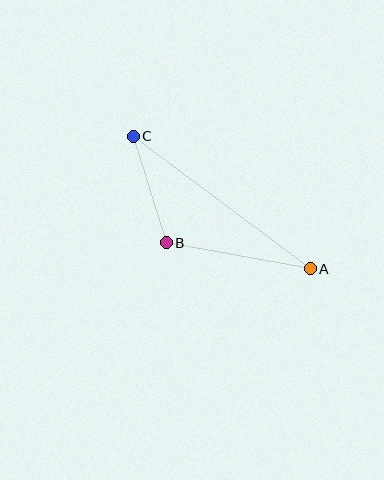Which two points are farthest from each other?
Points A and C are farthest from each other.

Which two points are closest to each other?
Points B and C are closest to each other.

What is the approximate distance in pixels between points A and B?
The distance between A and B is approximately 146 pixels.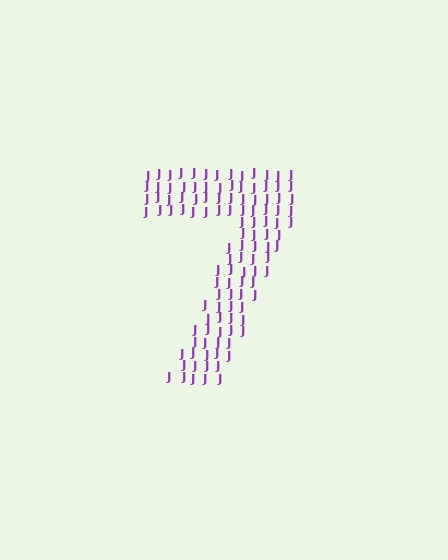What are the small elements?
The small elements are letter J's.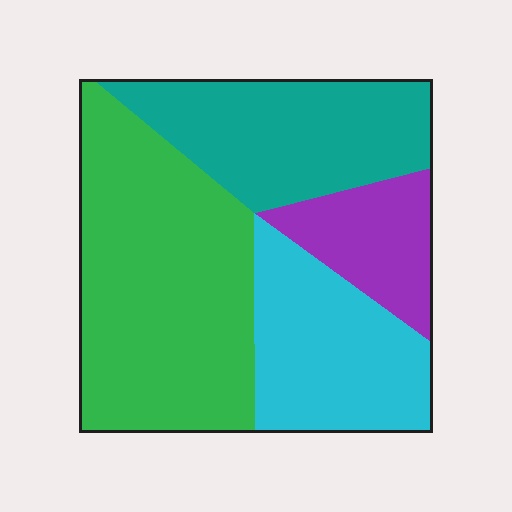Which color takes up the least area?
Purple, at roughly 10%.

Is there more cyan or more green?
Green.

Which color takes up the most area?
Green, at roughly 40%.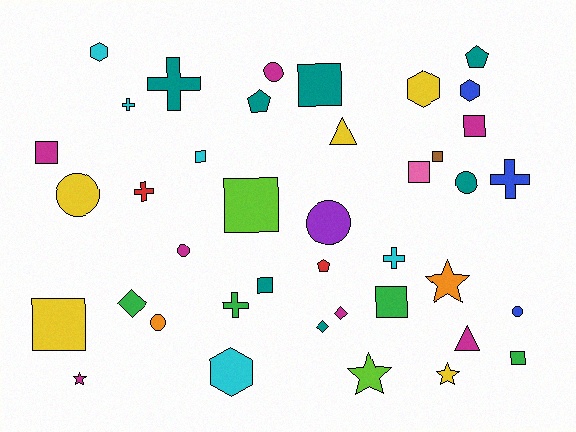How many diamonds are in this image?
There are 3 diamonds.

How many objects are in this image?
There are 40 objects.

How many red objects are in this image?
There are 2 red objects.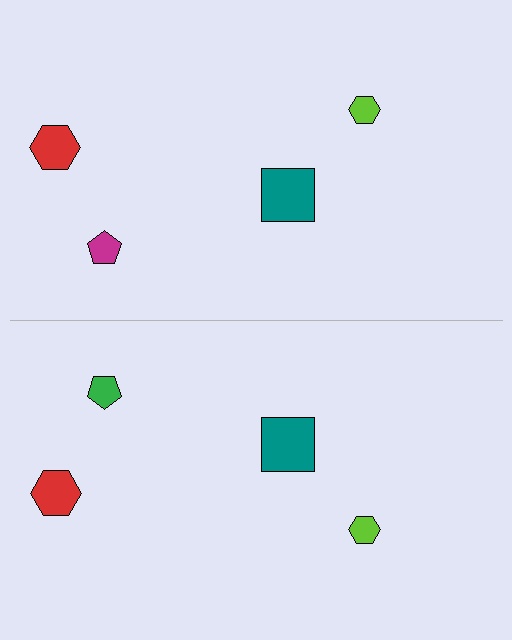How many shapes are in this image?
There are 8 shapes in this image.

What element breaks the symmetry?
The green pentagon on the bottom side breaks the symmetry — its mirror counterpart is magenta.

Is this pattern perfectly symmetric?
No, the pattern is not perfectly symmetric. The green pentagon on the bottom side breaks the symmetry — its mirror counterpart is magenta.